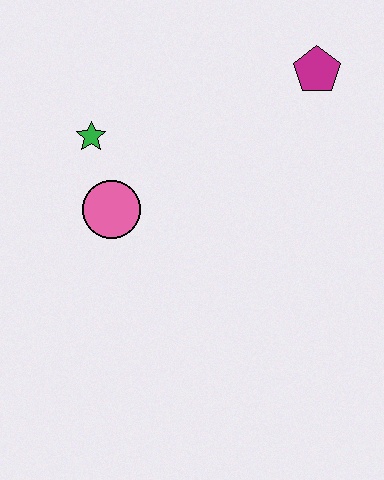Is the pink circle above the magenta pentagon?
No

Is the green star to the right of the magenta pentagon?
No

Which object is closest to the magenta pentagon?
The green star is closest to the magenta pentagon.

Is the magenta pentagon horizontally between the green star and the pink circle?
No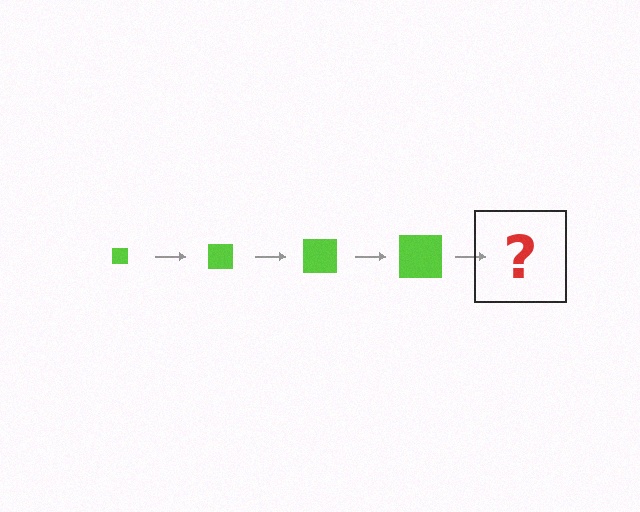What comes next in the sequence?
The next element should be a lime square, larger than the previous one.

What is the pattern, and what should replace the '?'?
The pattern is that the square gets progressively larger each step. The '?' should be a lime square, larger than the previous one.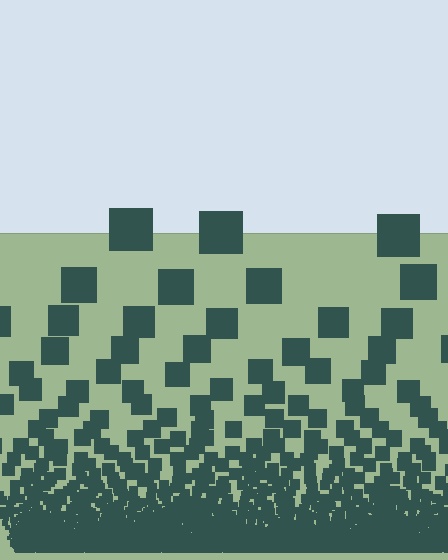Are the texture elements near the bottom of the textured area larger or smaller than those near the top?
Smaller. The gradient is inverted — elements near the bottom are smaller and denser.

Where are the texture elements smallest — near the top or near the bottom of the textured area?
Near the bottom.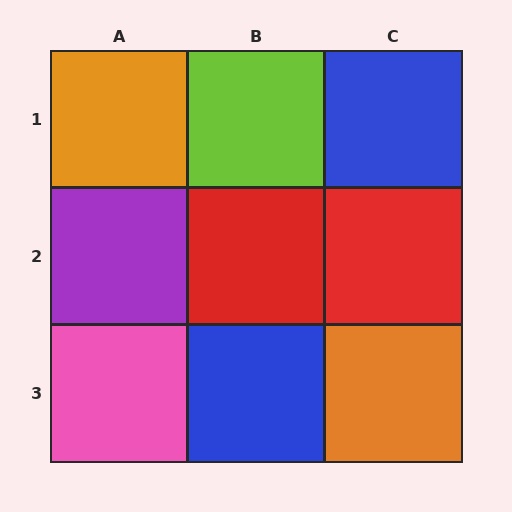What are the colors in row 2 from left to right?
Purple, red, red.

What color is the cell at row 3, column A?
Pink.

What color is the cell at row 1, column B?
Lime.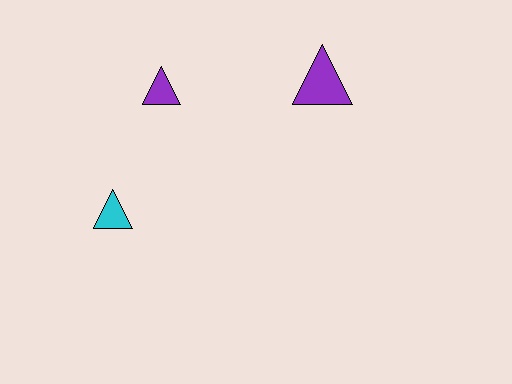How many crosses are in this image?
There are no crosses.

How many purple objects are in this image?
There are 2 purple objects.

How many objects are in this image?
There are 3 objects.